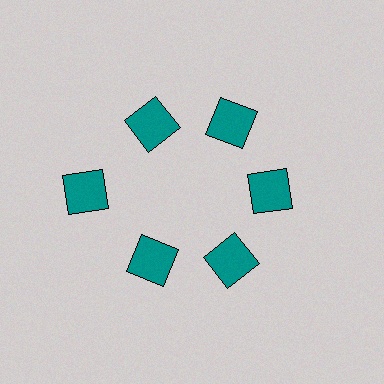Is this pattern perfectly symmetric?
No. The 6 teal squares are arranged in a ring, but one element near the 9 o'clock position is pushed outward from the center, breaking the 6-fold rotational symmetry.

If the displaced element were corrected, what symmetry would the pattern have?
It would have 6-fold rotational symmetry — the pattern would map onto itself every 60 degrees.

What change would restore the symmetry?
The symmetry would be restored by moving it inward, back onto the ring so that all 6 squares sit at equal angles and equal distance from the center.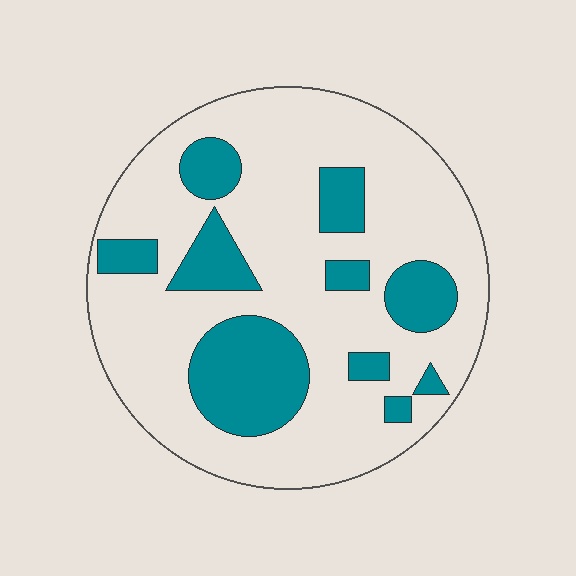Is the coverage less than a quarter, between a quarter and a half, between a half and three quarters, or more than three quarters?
Between a quarter and a half.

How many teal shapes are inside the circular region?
10.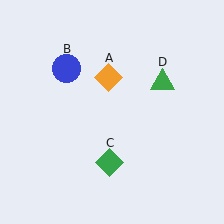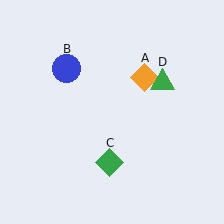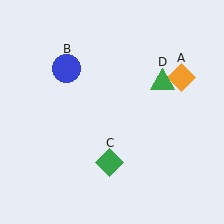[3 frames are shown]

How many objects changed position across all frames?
1 object changed position: orange diamond (object A).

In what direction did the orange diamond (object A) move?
The orange diamond (object A) moved right.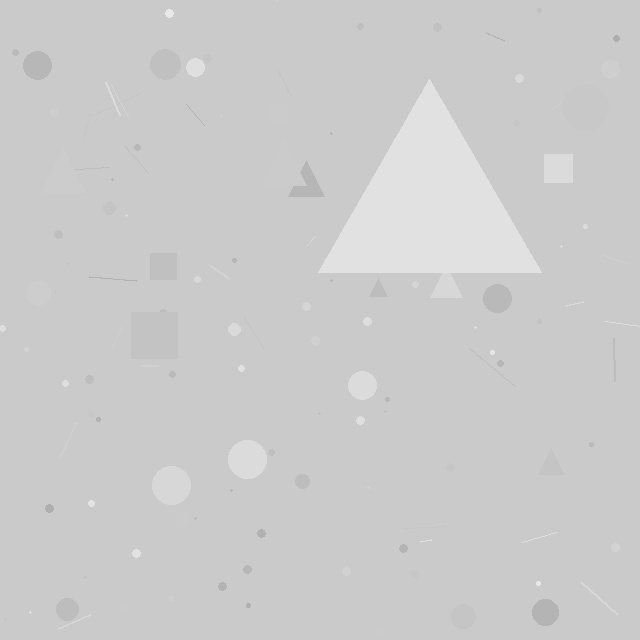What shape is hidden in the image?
A triangle is hidden in the image.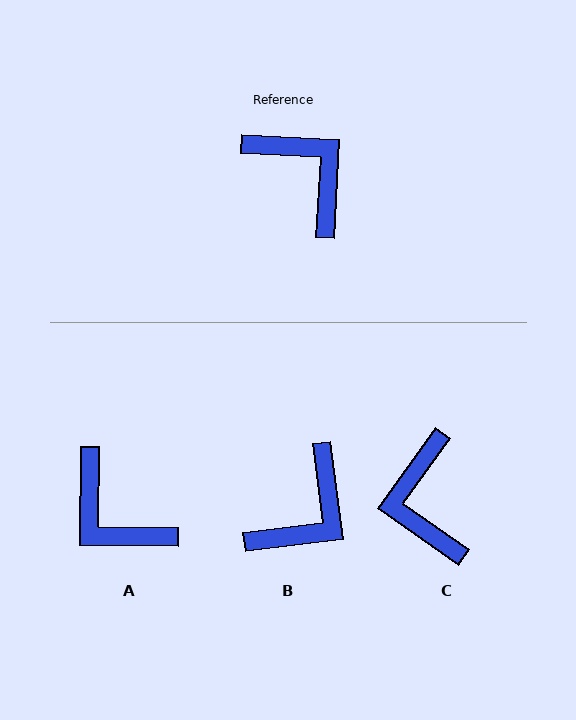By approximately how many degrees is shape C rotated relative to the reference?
Approximately 148 degrees counter-clockwise.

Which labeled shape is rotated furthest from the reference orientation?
A, about 178 degrees away.